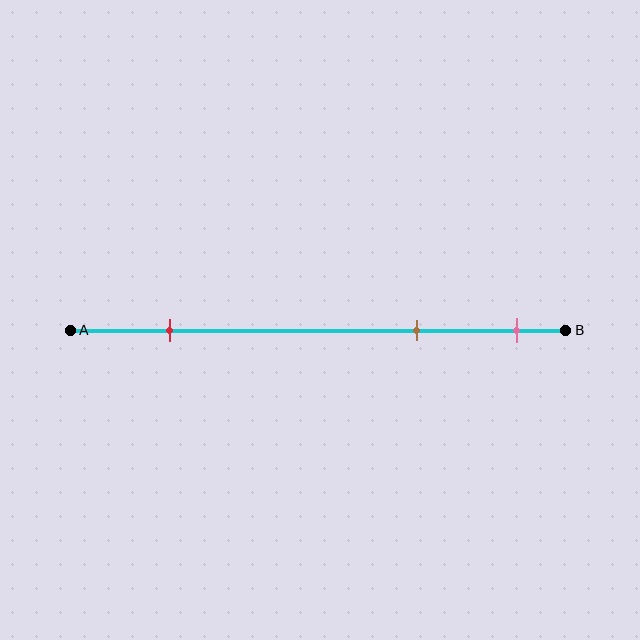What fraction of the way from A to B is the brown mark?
The brown mark is approximately 70% (0.7) of the way from A to B.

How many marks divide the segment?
There are 3 marks dividing the segment.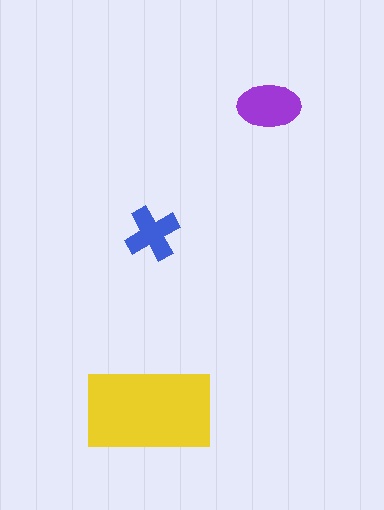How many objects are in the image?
There are 3 objects in the image.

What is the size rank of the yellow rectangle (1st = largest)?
1st.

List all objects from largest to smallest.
The yellow rectangle, the purple ellipse, the blue cross.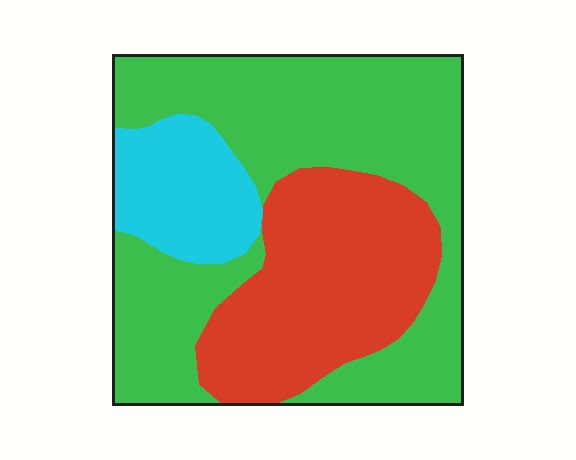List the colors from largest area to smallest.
From largest to smallest: green, red, cyan.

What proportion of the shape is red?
Red takes up between a quarter and a half of the shape.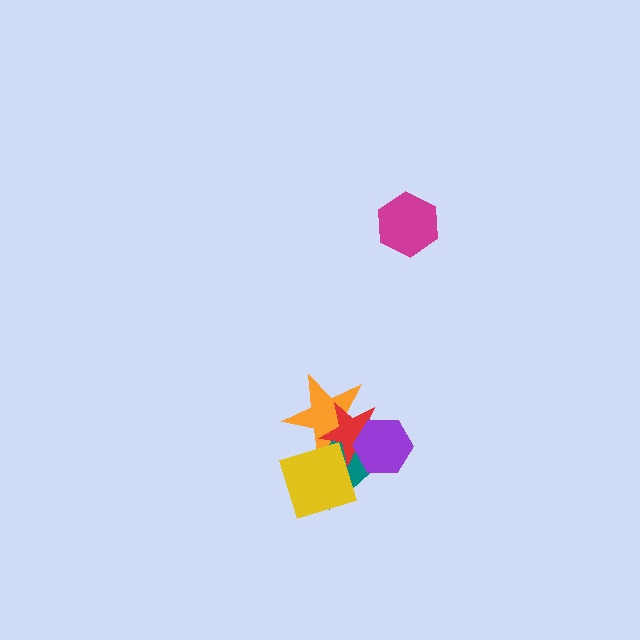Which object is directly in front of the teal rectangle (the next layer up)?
The orange star is directly in front of the teal rectangle.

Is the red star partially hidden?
Yes, it is partially covered by another shape.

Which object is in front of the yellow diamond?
The red star is in front of the yellow diamond.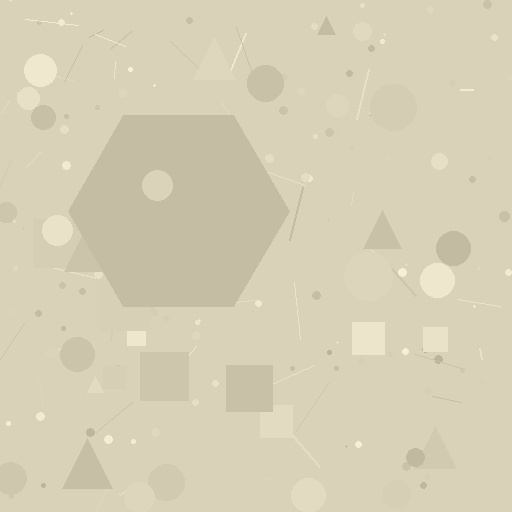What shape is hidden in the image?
A hexagon is hidden in the image.